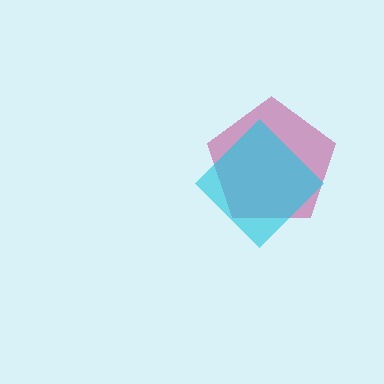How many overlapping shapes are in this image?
There are 2 overlapping shapes in the image.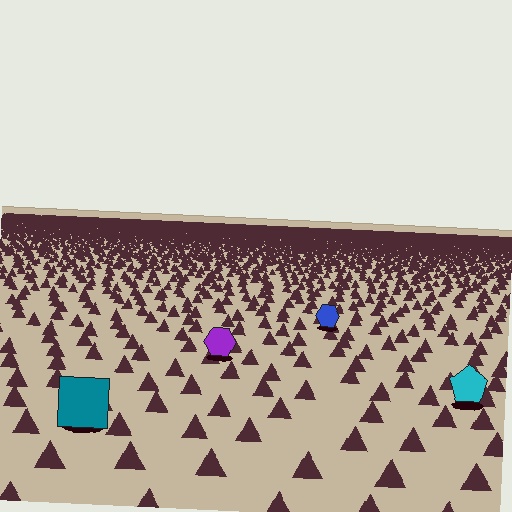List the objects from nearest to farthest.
From nearest to farthest: the teal square, the cyan pentagon, the purple hexagon, the blue hexagon.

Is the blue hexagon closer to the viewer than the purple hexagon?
No. The purple hexagon is closer — you can tell from the texture gradient: the ground texture is coarser near it.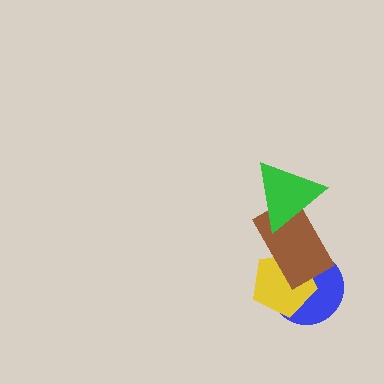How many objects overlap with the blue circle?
2 objects overlap with the blue circle.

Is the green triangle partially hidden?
No, no other shape covers it.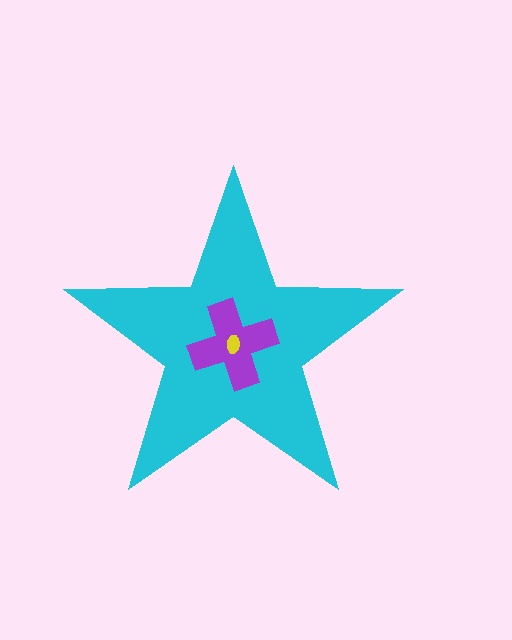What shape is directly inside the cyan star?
The purple cross.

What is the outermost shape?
The cyan star.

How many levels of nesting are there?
3.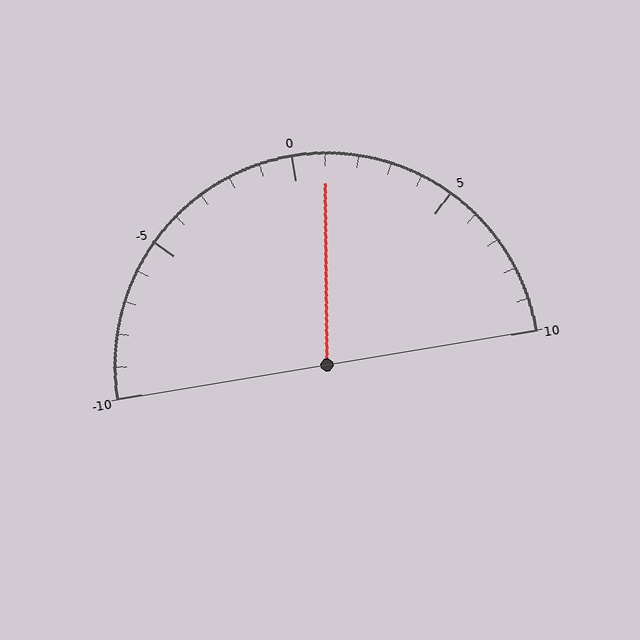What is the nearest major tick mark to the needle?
The nearest major tick mark is 0.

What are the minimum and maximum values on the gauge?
The gauge ranges from -10 to 10.